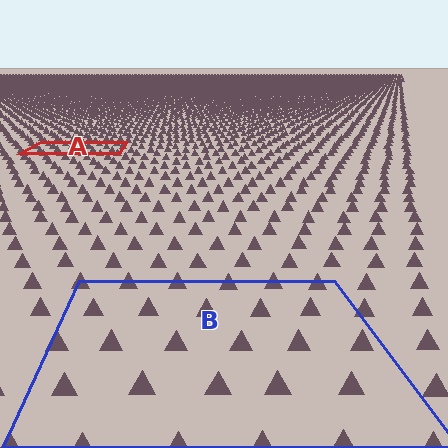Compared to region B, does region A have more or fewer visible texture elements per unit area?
Region A has more texture elements per unit area — they are packed more densely because it is farther away.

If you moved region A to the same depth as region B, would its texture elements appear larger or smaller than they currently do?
They would appear larger. At a closer depth, the same texture elements are projected at a bigger on-screen size.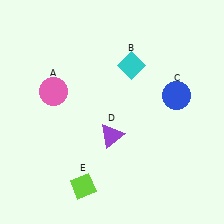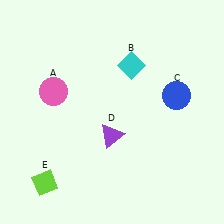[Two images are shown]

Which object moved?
The lime diamond (E) moved left.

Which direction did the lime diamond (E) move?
The lime diamond (E) moved left.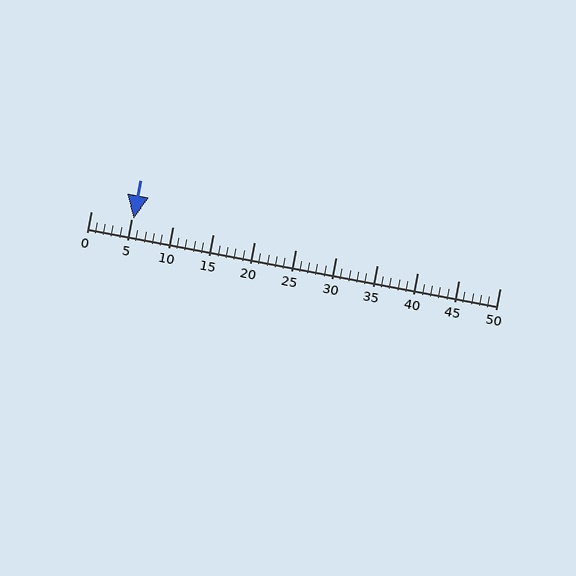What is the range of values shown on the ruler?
The ruler shows values from 0 to 50.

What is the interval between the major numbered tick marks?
The major tick marks are spaced 5 units apart.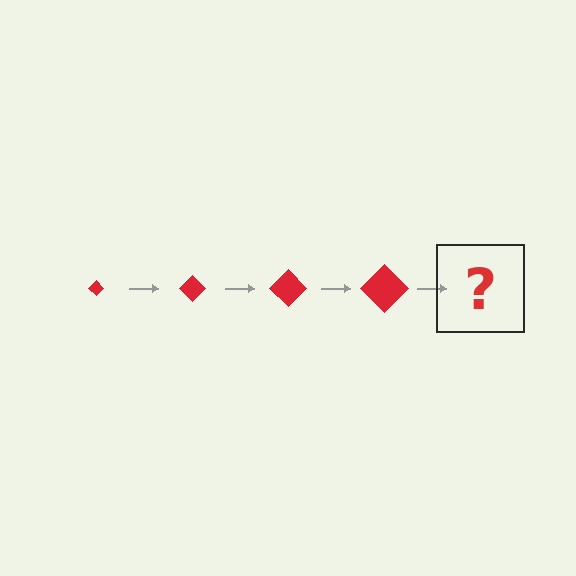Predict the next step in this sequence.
The next step is a red diamond, larger than the previous one.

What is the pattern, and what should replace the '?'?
The pattern is that the diamond gets progressively larger each step. The '?' should be a red diamond, larger than the previous one.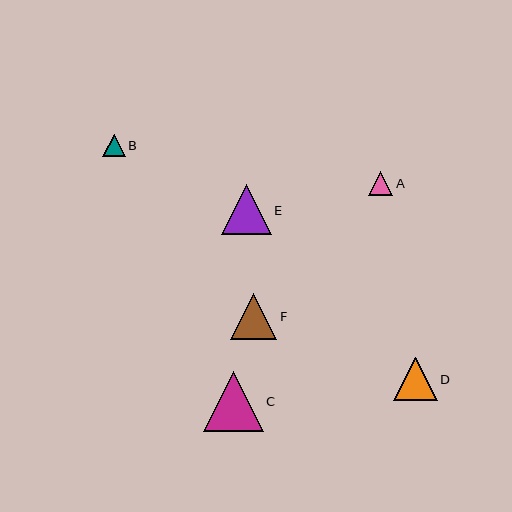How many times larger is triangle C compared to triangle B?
Triangle C is approximately 2.7 times the size of triangle B.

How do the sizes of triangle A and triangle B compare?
Triangle A and triangle B are approximately the same size.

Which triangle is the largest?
Triangle C is the largest with a size of approximately 59 pixels.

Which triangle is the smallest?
Triangle B is the smallest with a size of approximately 22 pixels.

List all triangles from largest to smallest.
From largest to smallest: C, E, F, D, A, B.